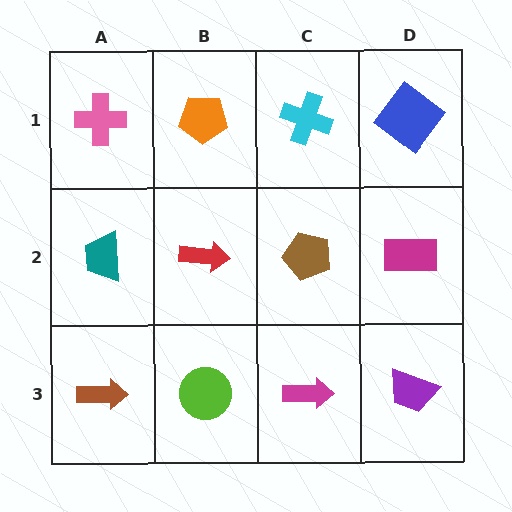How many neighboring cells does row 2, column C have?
4.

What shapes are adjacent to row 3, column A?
A teal trapezoid (row 2, column A), a lime circle (row 3, column B).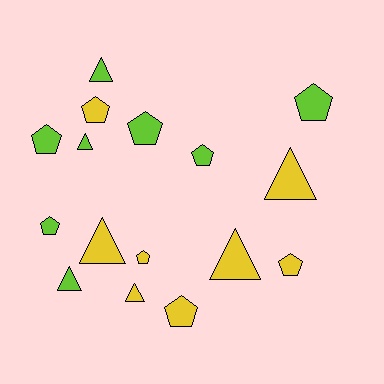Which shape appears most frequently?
Pentagon, with 9 objects.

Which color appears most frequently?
Yellow, with 8 objects.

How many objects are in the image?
There are 16 objects.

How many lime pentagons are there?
There are 5 lime pentagons.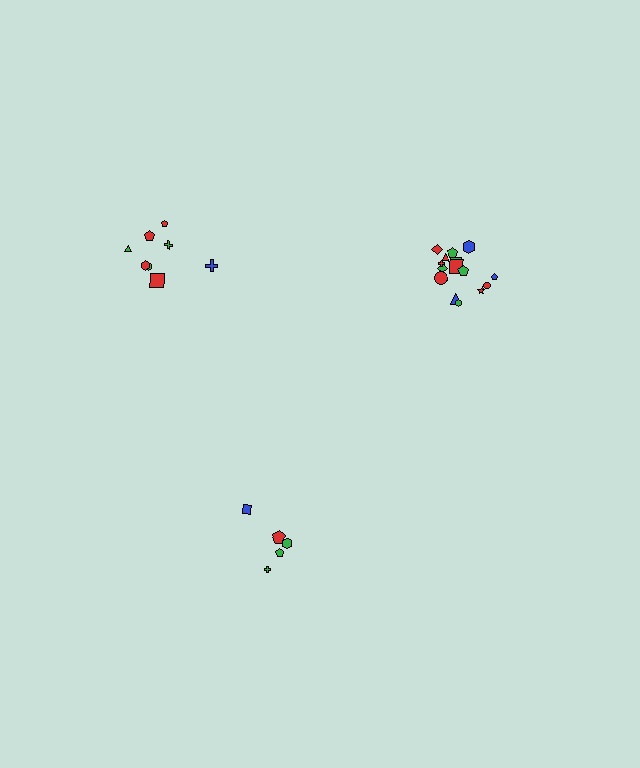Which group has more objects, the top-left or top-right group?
The top-right group.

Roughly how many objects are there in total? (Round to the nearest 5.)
Roughly 30 objects in total.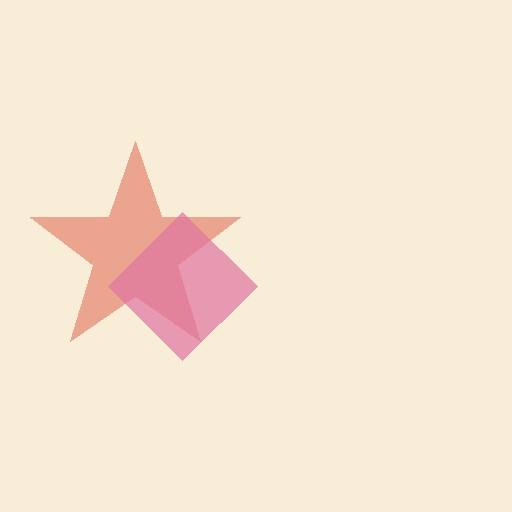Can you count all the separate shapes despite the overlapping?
Yes, there are 2 separate shapes.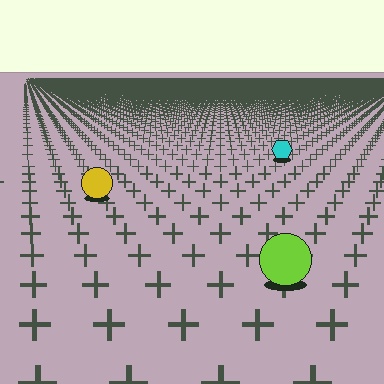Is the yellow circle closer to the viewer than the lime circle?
No. The lime circle is closer — you can tell from the texture gradient: the ground texture is coarser near it.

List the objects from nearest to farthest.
From nearest to farthest: the lime circle, the yellow circle, the cyan hexagon.